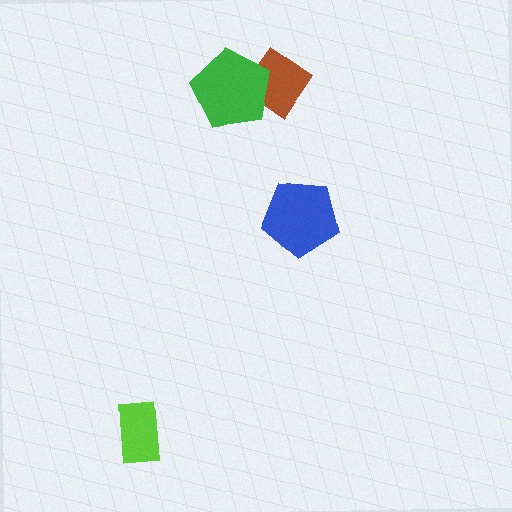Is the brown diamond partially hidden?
Yes, it is partially covered by another shape.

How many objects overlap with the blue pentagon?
0 objects overlap with the blue pentagon.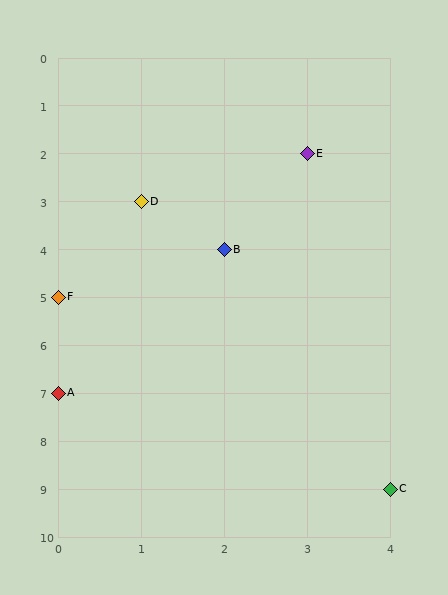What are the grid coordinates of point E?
Point E is at grid coordinates (3, 2).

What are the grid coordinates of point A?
Point A is at grid coordinates (0, 7).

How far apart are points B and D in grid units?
Points B and D are 1 column and 1 row apart (about 1.4 grid units diagonally).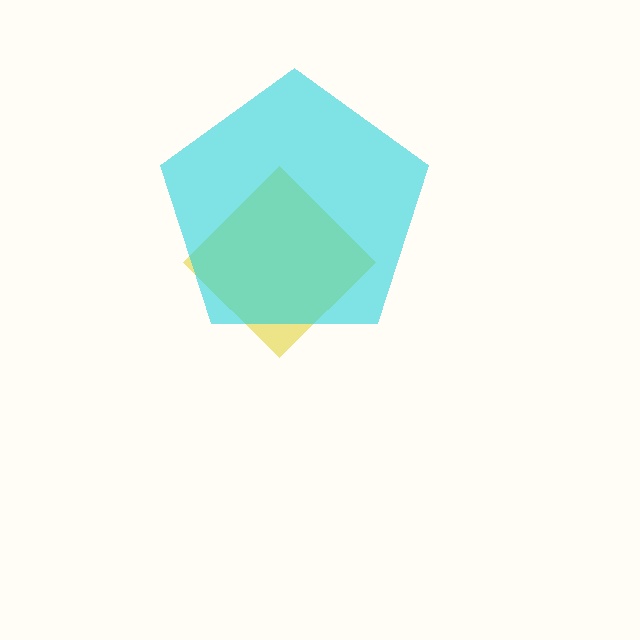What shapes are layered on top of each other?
The layered shapes are: a yellow diamond, a cyan pentagon.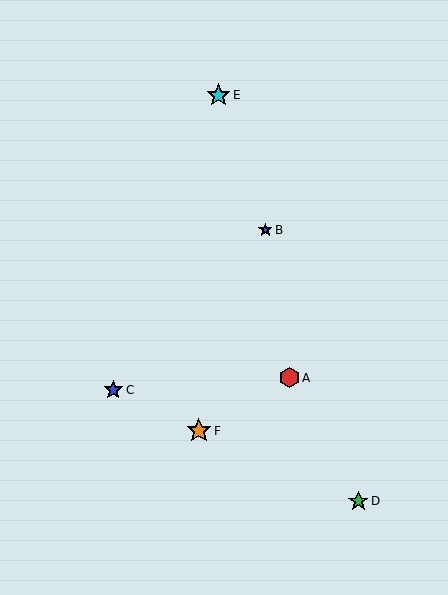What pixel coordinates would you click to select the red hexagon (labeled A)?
Click at (289, 378) to select the red hexagon A.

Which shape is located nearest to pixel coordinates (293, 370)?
The red hexagon (labeled A) at (289, 378) is nearest to that location.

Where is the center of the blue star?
The center of the blue star is at (113, 390).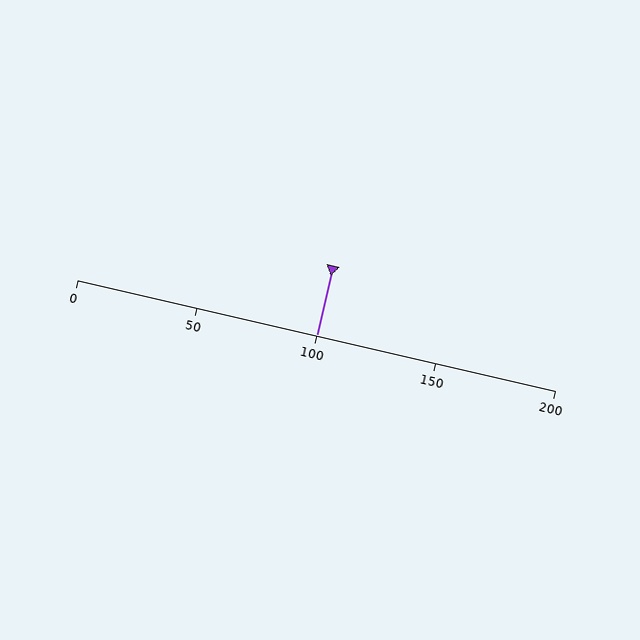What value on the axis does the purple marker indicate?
The marker indicates approximately 100.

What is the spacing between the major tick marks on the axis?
The major ticks are spaced 50 apart.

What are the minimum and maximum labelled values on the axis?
The axis runs from 0 to 200.